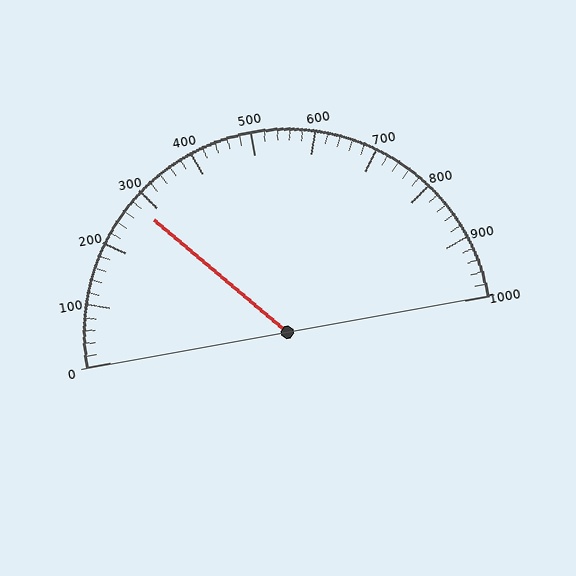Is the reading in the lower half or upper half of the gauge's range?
The reading is in the lower half of the range (0 to 1000).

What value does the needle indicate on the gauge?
The needle indicates approximately 280.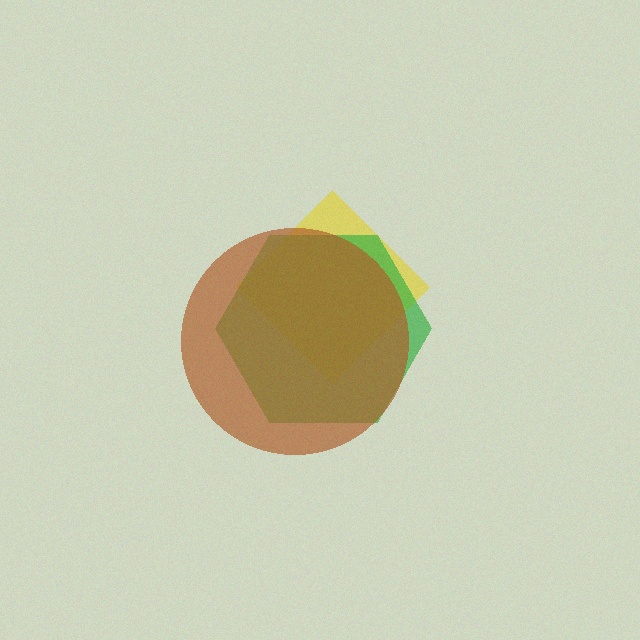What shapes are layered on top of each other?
The layered shapes are: a yellow diamond, a green hexagon, a brown circle.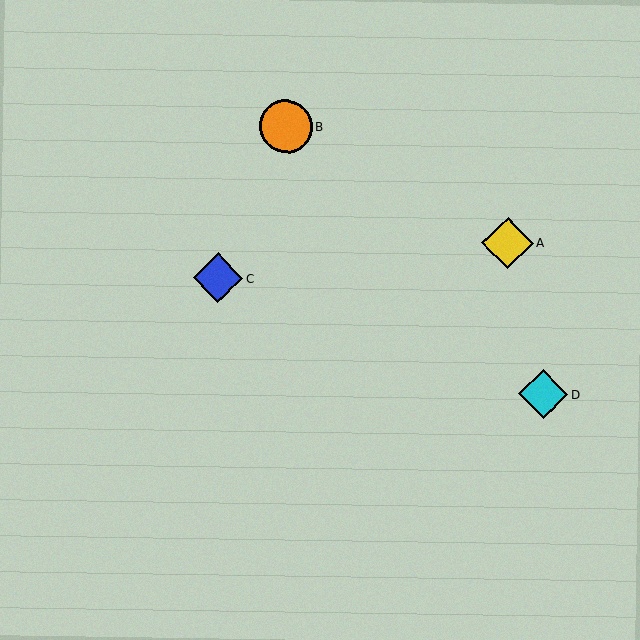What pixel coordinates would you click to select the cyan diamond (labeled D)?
Click at (543, 394) to select the cyan diamond D.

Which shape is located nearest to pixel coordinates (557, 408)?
The cyan diamond (labeled D) at (543, 394) is nearest to that location.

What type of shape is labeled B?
Shape B is an orange circle.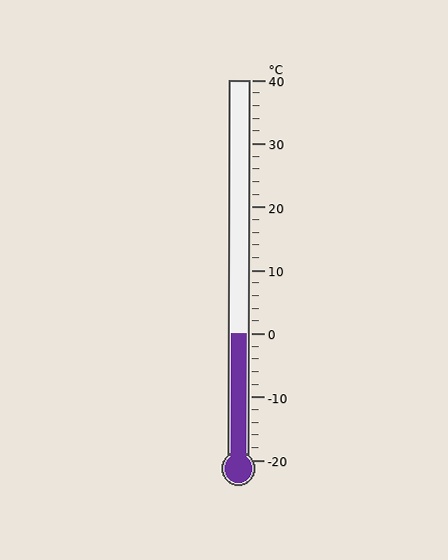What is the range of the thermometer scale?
The thermometer scale ranges from -20°C to 40°C.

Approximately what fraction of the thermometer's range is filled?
The thermometer is filled to approximately 35% of its range.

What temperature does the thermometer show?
The thermometer shows approximately 0°C.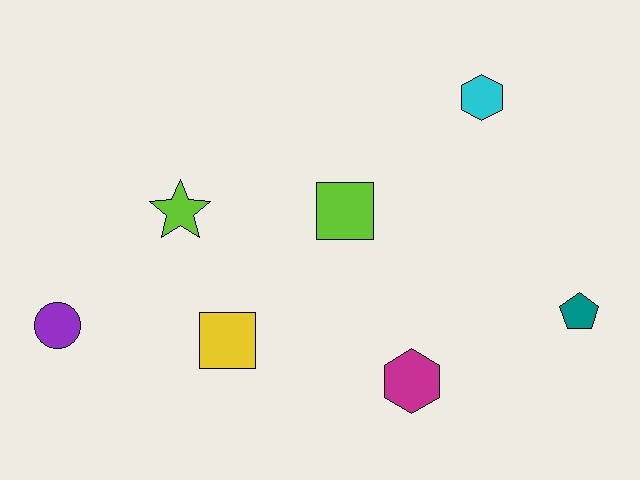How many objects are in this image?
There are 7 objects.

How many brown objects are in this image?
There are no brown objects.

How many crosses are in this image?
There are no crosses.